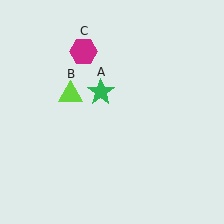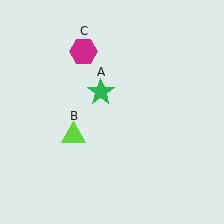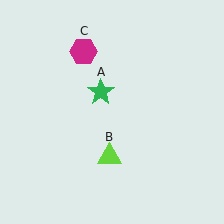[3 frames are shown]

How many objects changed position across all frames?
1 object changed position: lime triangle (object B).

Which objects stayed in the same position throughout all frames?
Green star (object A) and magenta hexagon (object C) remained stationary.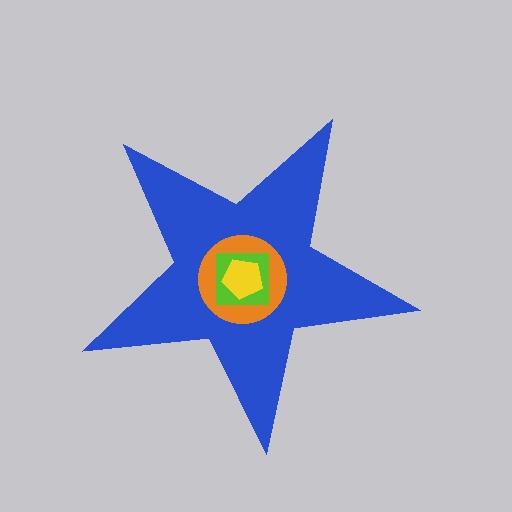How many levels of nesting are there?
4.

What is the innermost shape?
The yellow pentagon.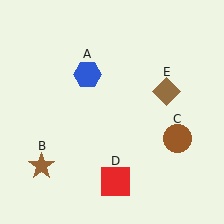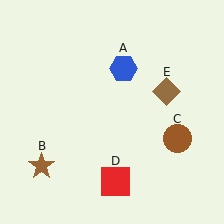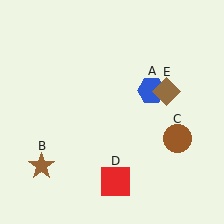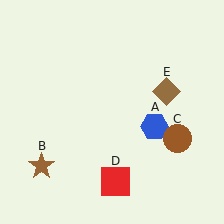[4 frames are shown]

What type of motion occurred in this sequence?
The blue hexagon (object A) rotated clockwise around the center of the scene.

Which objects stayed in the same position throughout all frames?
Brown star (object B) and brown circle (object C) and red square (object D) and brown diamond (object E) remained stationary.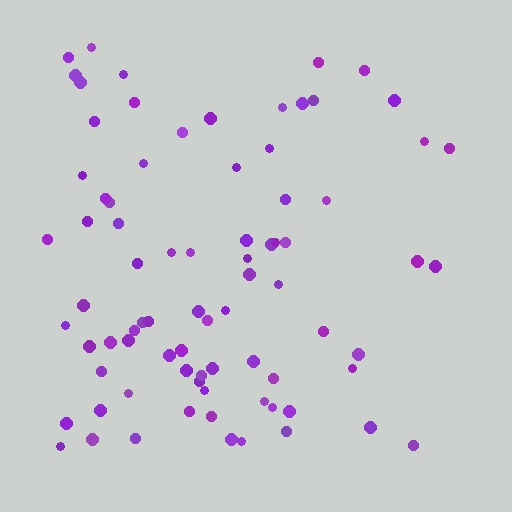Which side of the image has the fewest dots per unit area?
The right.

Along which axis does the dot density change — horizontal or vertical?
Horizontal.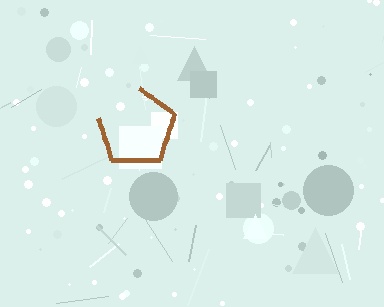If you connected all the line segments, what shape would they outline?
They would outline a pentagon.